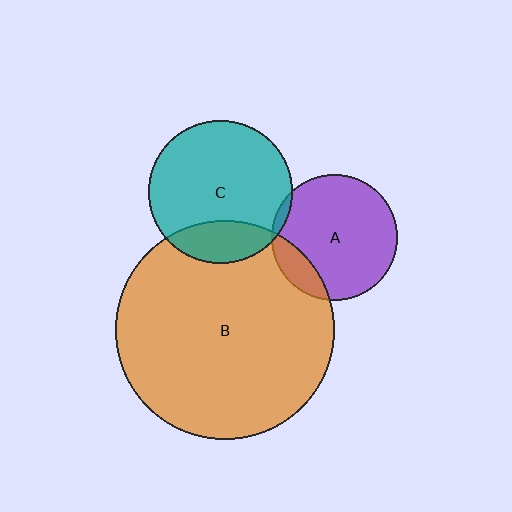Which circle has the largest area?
Circle B (orange).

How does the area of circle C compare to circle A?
Approximately 1.3 times.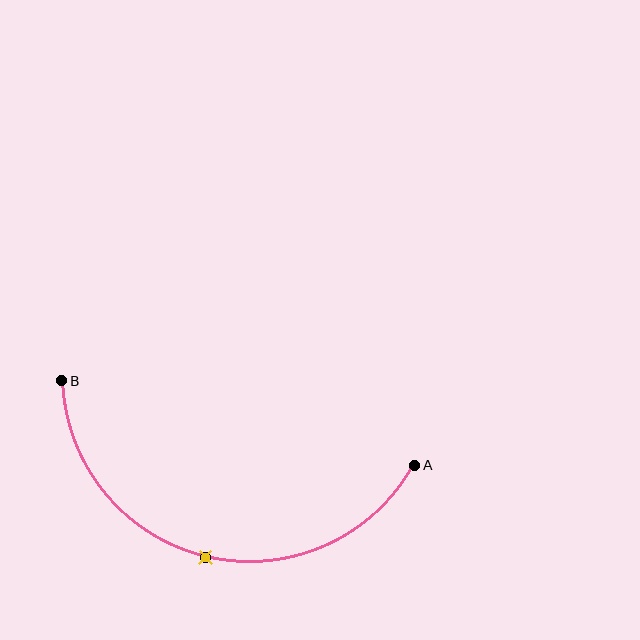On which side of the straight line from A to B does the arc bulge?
The arc bulges below the straight line connecting A and B.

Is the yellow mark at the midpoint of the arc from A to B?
Yes. The yellow mark lies on the arc at equal arc-length from both A and B — it is the arc midpoint.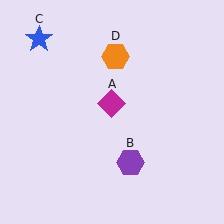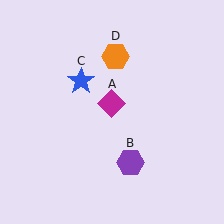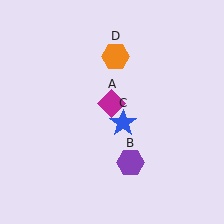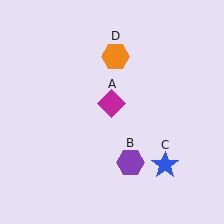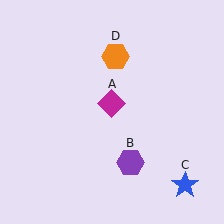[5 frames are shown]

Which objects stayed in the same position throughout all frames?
Magenta diamond (object A) and purple hexagon (object B) and orange hexagon (object D) remained stationary.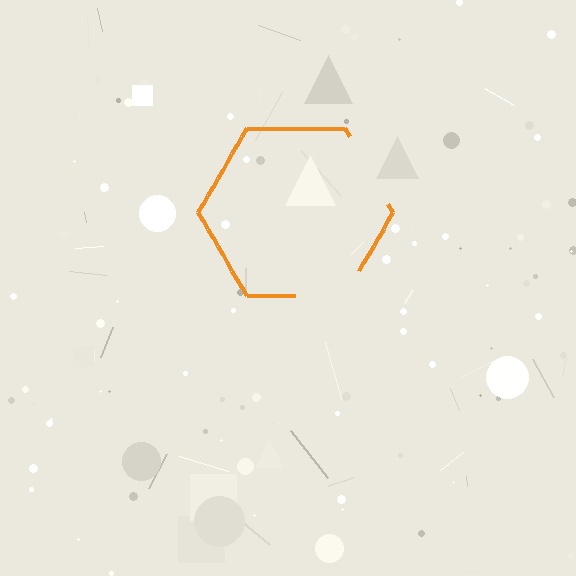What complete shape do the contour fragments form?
The contour fragments form a hexagon.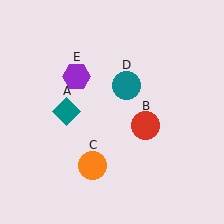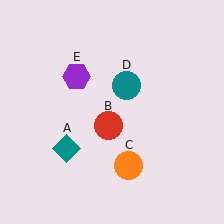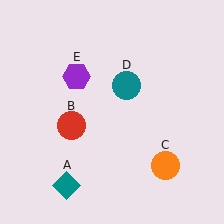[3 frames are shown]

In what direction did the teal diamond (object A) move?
The teal diamond (object A) moved down.